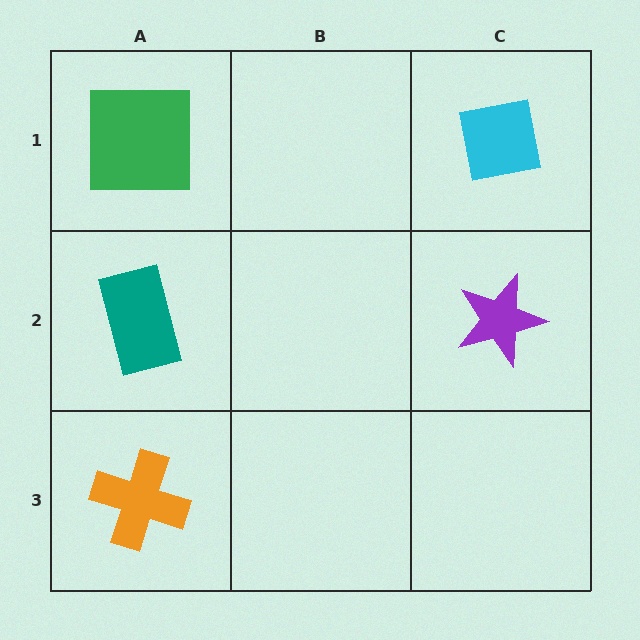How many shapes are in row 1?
2 shapes.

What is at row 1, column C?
A cyan square.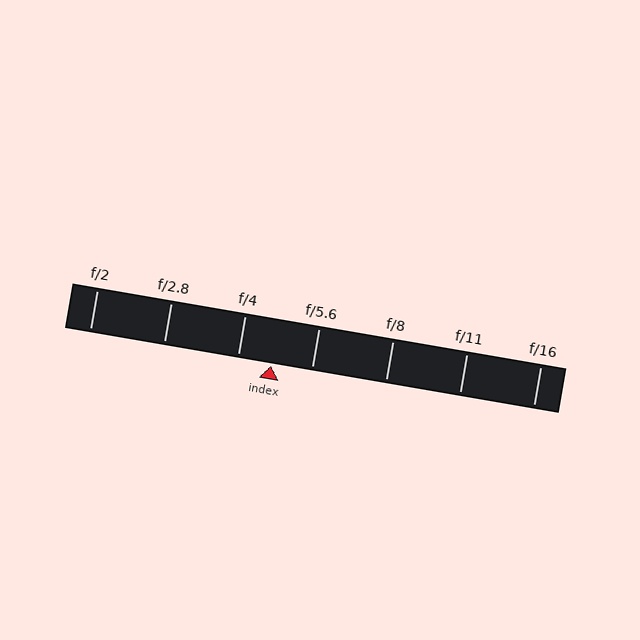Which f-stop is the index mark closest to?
The index mark is closest to f/4.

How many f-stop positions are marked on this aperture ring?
There are 7 f-stop positions marked.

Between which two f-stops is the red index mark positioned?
The index mark is between f/4 and f/5.6.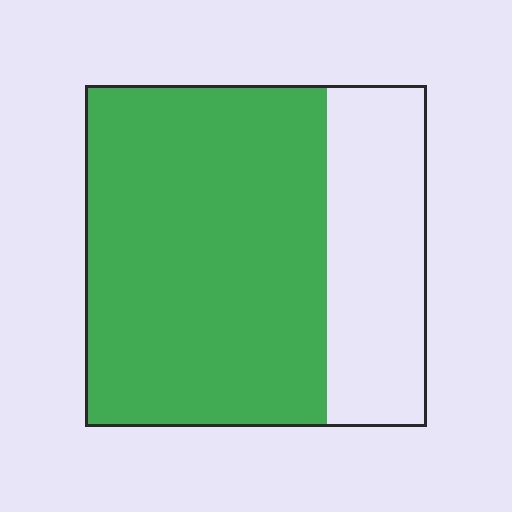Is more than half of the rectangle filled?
Yes.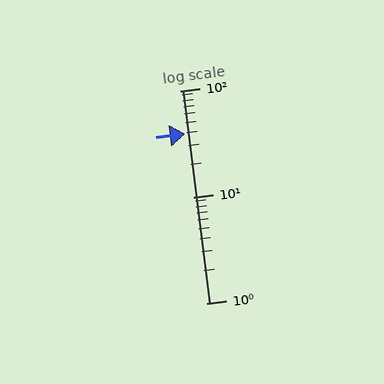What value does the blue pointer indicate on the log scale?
The pointer indicates approximately 39.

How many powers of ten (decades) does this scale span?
The scale spans 2 decades, from 1 to 100.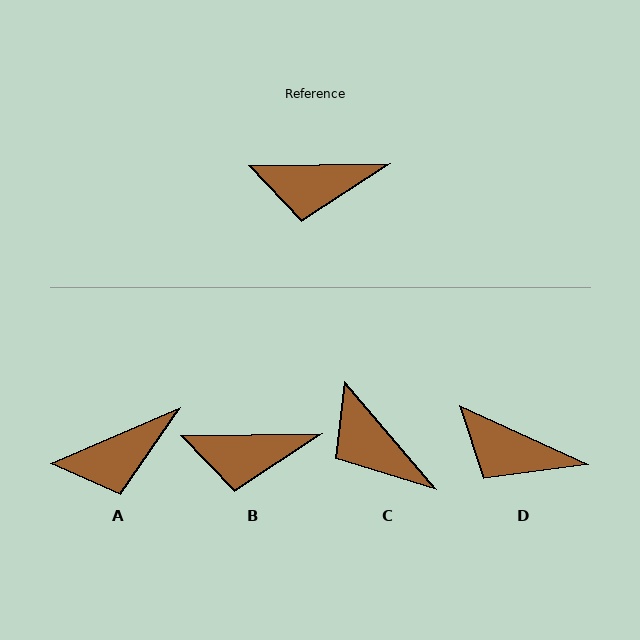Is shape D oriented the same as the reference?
No, it is off by about 25 degrees.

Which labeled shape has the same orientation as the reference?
B.